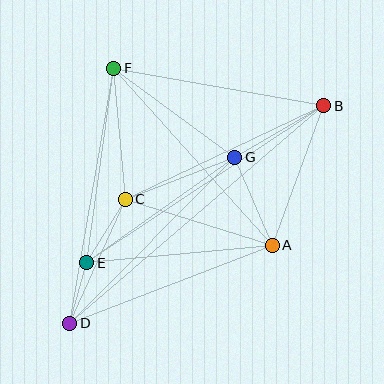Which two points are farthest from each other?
Points B and D are farthest from each other.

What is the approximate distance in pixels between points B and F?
The distance between B and F is approximately 213 pixels.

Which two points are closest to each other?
Points D and E are closest to each other.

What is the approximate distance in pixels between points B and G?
The distance between B and G is approximately 103 pixels.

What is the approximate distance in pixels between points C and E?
The distance between C and E is approximately 74 pixels.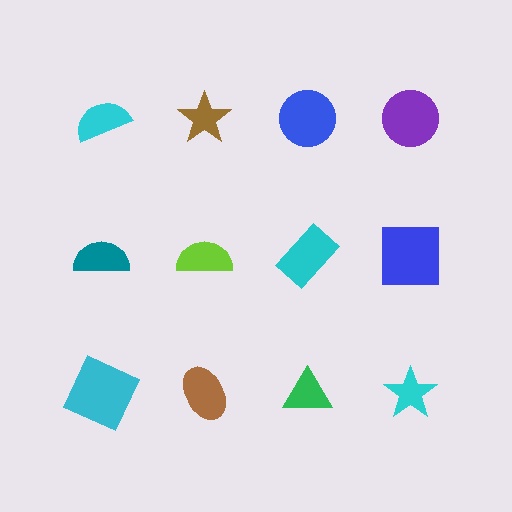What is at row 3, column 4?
A cyan star.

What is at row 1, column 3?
A blue circle.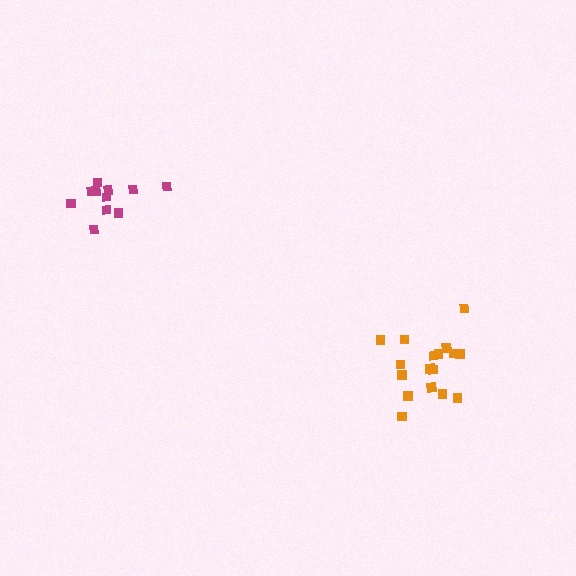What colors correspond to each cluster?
The clusters are colored: magenta, orange.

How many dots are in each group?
Group 1: 11 dots, Group 2: 17 dots (28 total).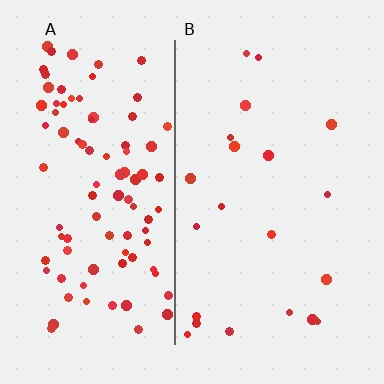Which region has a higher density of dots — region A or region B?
A (the left).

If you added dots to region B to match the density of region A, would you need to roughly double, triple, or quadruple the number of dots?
Approximately quadruple.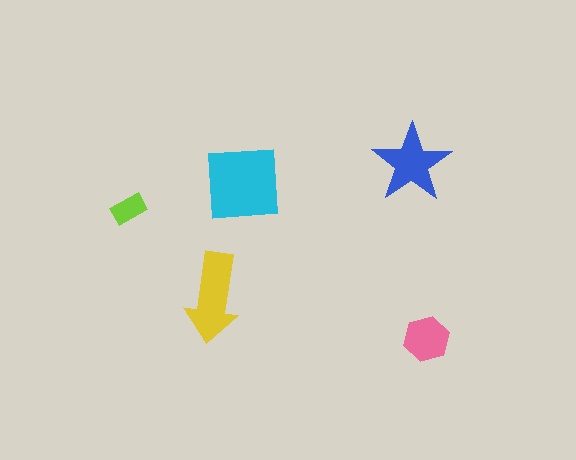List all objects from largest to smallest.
The cyan square, the yellow arrow, the blue star, the pink hexagon, the lime rectangle.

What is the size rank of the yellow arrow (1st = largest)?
2nd.